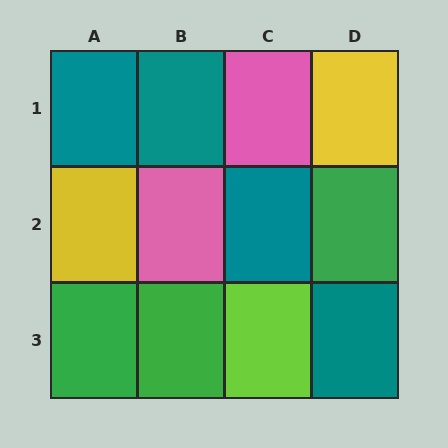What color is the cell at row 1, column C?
Pink.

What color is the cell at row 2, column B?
Pink.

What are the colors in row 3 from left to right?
Green, green, lime, teal.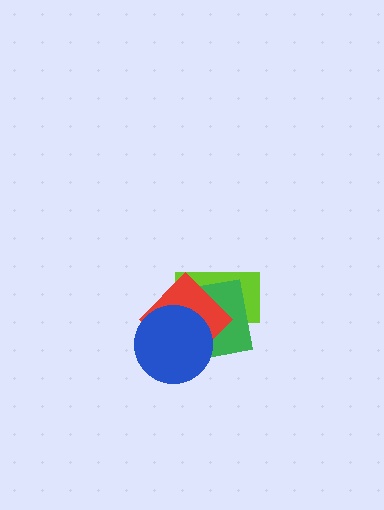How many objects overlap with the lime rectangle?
3 objects overlap with the lime rectangle.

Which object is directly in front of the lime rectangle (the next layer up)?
The green rectangle is directly in front of the lime rectangle.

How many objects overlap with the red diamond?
3 objects overlap with the red diamond.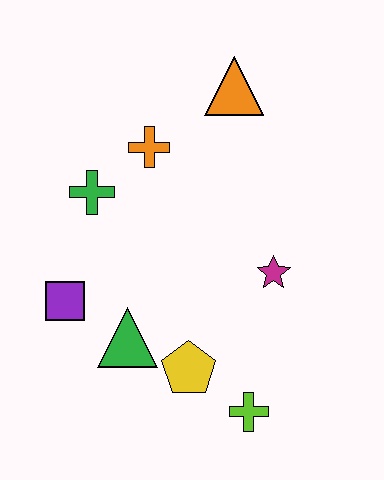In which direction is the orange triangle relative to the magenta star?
The orange triangle is above the magenta star.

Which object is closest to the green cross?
The orange cross is closest to the green cross.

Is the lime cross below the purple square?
Yes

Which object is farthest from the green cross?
The lime cross is farthest from the green cross.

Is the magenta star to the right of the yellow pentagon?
Yes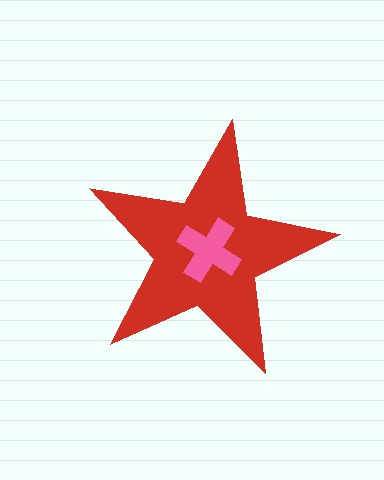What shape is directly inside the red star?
The pink cross.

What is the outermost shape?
The red star.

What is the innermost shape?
The pink cross.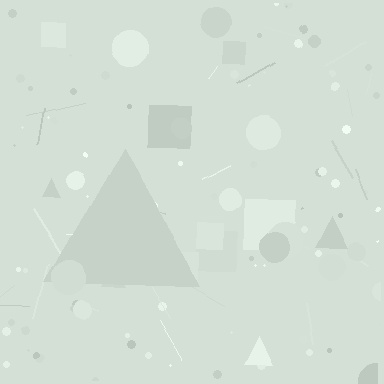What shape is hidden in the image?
A triangle is hidden in the image.